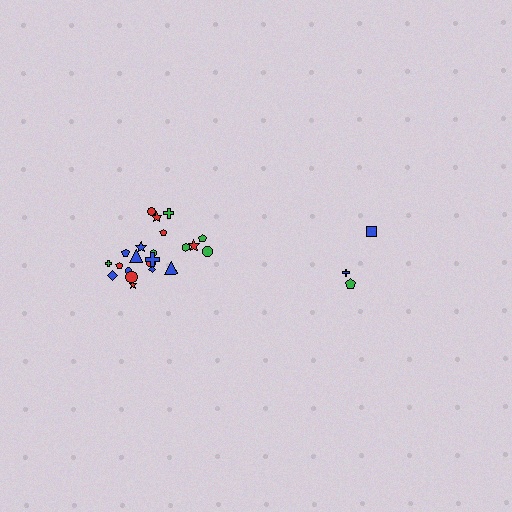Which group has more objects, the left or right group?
The left group.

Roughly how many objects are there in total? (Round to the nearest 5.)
Roughly 25 objects in total.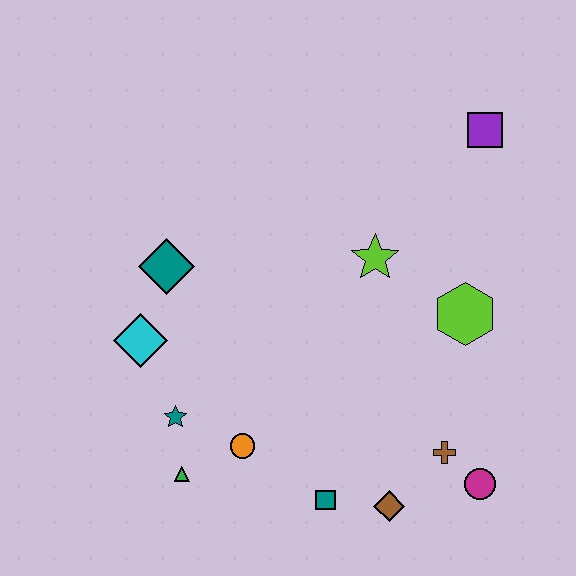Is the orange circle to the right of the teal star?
Yes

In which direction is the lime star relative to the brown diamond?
The lime star is above the brown diamond.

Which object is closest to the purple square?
The lime star is closest to the purple square.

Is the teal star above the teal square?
Yes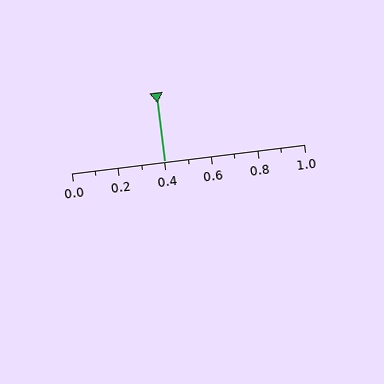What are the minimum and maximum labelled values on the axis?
The axis runs from 0.0 to 1.0.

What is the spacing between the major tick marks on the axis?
The major ticks are spaced 0.2 apart.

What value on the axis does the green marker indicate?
The marker indicates approximately 0.4.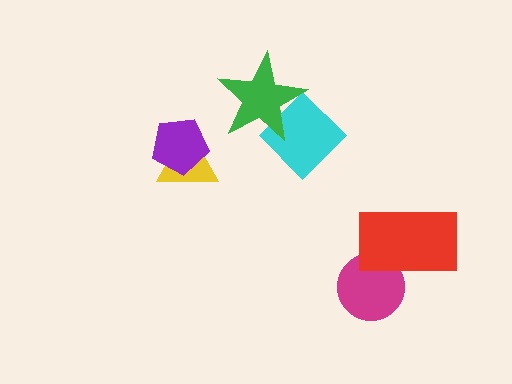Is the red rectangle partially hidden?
No, no other shape covers it.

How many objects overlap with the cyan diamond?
1 object overlaps with the cyan diamond.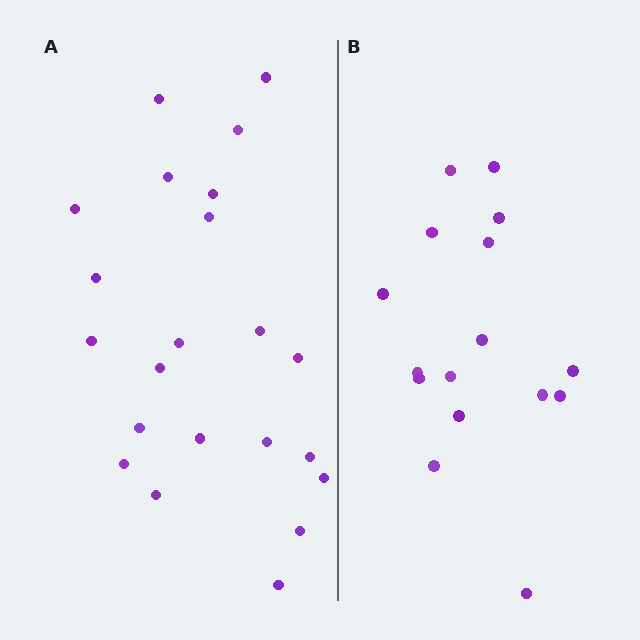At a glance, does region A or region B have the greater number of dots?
Region A (the left region) has more dots.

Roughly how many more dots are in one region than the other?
Region A has about 6 more dots than region B.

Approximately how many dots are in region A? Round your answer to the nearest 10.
About 20 dots. (The exact count is 22, which rounds to 20.)